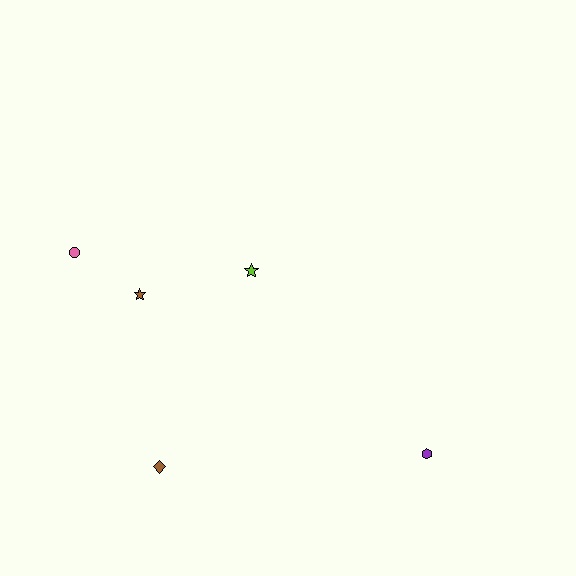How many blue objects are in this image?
There are no blue objects.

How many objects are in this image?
There are 5 objects.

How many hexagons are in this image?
There is 1 hexagon.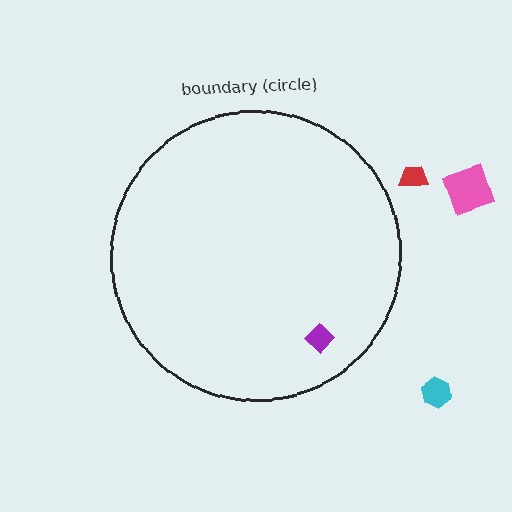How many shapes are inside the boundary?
1 inside, 3 outside.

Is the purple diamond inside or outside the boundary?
Inside.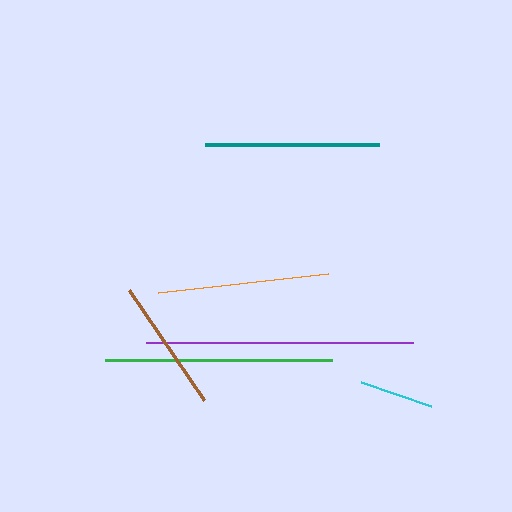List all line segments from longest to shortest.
From longest to shortest: purple, green, teal, orange, brown, cyan.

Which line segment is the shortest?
The cyan line is the shortest at approximately 74 pixels.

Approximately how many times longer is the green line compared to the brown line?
The green line is approximately 1.7 times the length of the brown line.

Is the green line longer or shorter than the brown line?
The green line is longer than the brown line.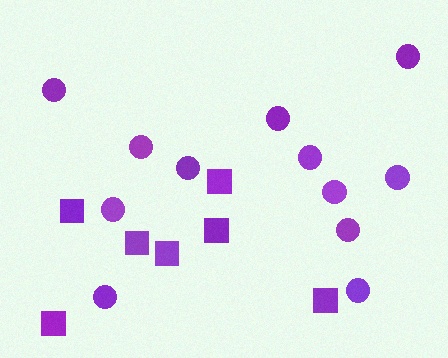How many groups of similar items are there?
There are 2 groups: one group of circles (12) and one group of squares (7).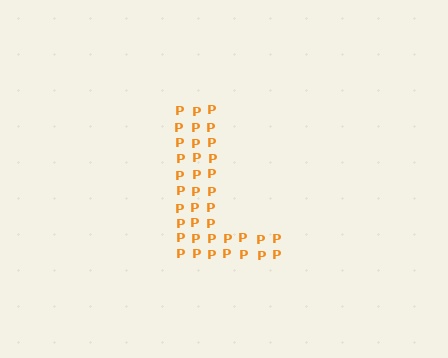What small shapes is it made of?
It is made of small letter P's.